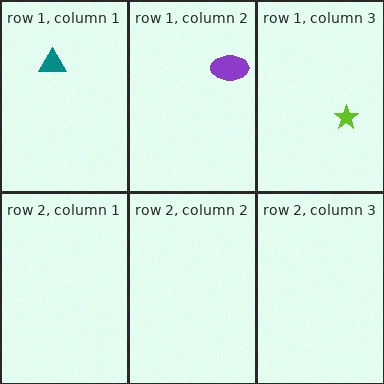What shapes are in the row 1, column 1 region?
The teal triangle.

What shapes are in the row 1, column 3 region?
The lime star.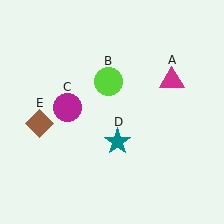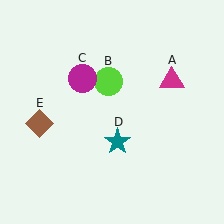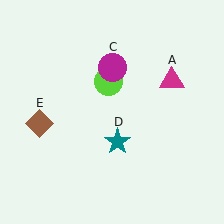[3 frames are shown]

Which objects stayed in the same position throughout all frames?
Magenta triangle (object A) and lime circle (object B) and teal star (object D) and brown diamond (object E) remained stationary.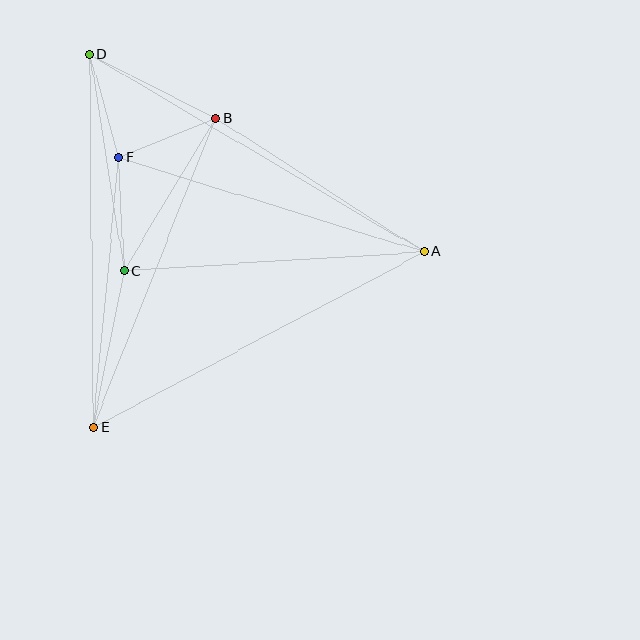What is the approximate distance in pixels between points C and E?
The distance between C and E is approximately 159 pixels.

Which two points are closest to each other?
Points B and F are closest to each other.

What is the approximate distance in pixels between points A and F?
The distance between A and F is approximately 319 pixels.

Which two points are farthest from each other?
Points A and D are farthest from each other.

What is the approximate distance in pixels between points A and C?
The distance between A and C is approximately 301 pixels.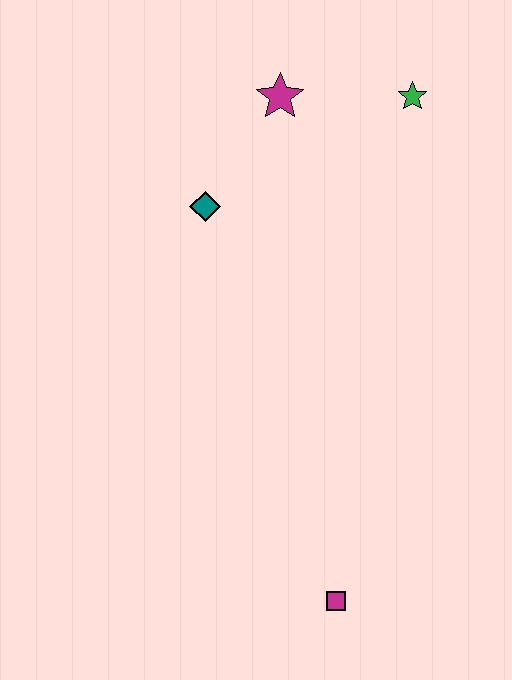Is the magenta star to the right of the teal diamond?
Yes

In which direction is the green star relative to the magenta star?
The green star is to the right of the magenta star.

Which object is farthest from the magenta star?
The magenta square is farthest from the magenta star.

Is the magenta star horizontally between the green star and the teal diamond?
Yes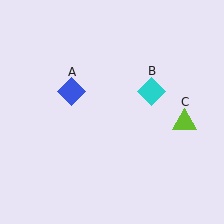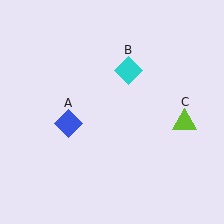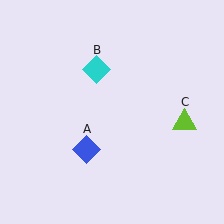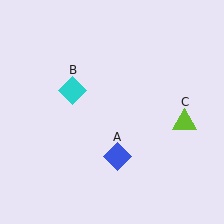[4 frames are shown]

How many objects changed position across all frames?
2 objects changed position: blue diamond (object A), cyan diamond (object B).